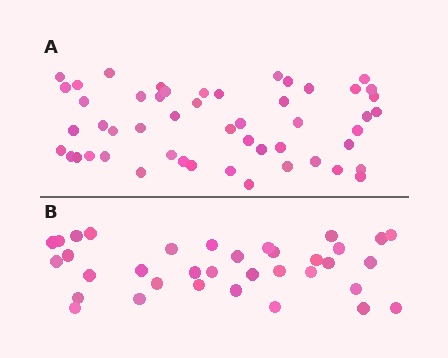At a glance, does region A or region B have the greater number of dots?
Region A (the top region) has more dots.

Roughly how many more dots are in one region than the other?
Region A has approximately 15 more dots than region B.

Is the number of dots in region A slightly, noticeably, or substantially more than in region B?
Region A has substantially more. The ratio is roughly 1.5 to 1.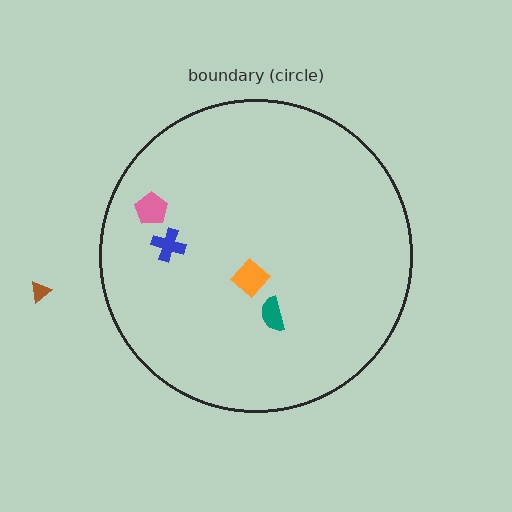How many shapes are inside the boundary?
4 inside, 1 outside.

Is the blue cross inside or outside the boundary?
Inside.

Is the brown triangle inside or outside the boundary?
Outside.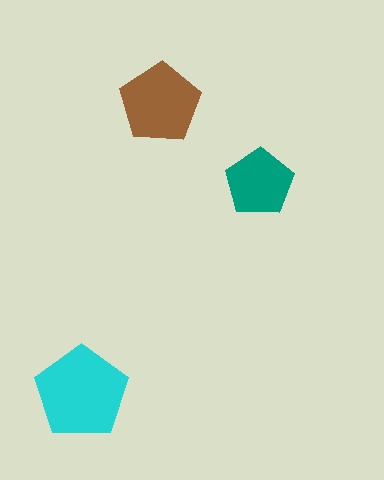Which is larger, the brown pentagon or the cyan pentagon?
The cyan one.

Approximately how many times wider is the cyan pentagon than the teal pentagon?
About 1.5 times wider.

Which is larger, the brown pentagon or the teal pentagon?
The brown one.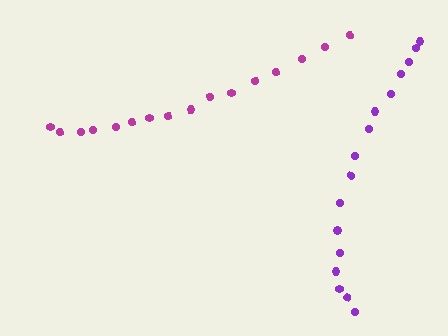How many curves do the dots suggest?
There are 2 distinct paths.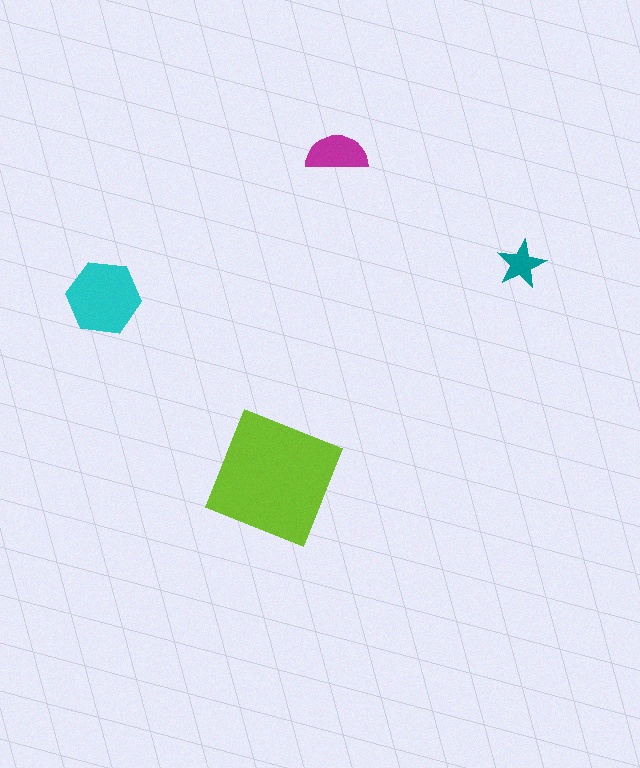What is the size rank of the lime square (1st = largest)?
1st.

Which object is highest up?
The magenta semicircle is topmost.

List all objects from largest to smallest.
The lime square, the cyan hexagon, the magenta semicircle, the teal star.